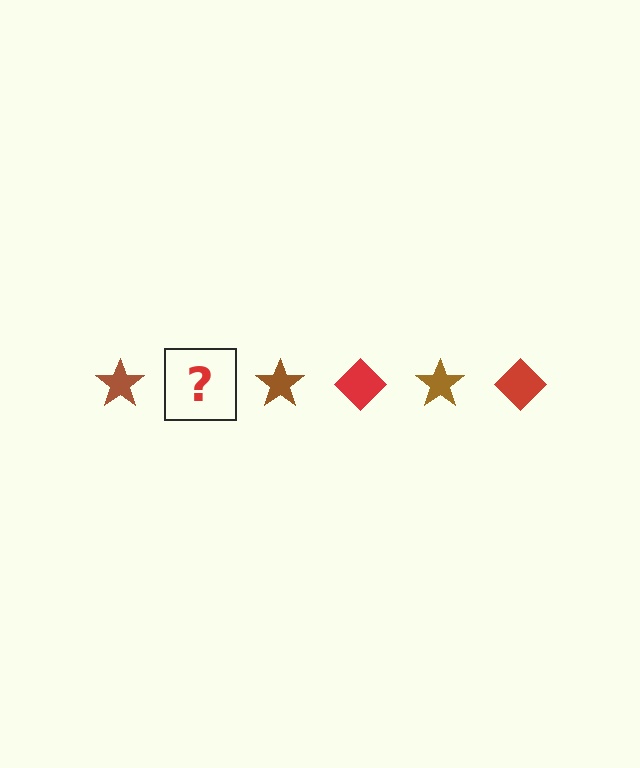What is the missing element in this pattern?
The missing element is a red diamond.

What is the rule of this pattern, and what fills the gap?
The rule is that the pattern alternates between brown star and red diamond. The gap should be filled with a red diamond.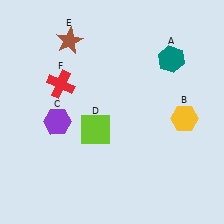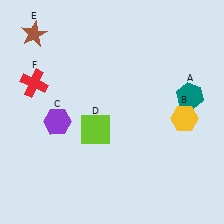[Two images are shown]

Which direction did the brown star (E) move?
The brown star (E) moved left.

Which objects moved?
The objects that moved are: the teal hexagon (A), the brown star (E), the red cross (F).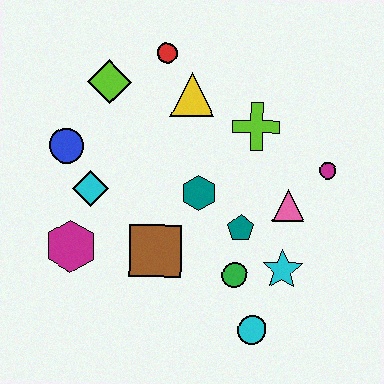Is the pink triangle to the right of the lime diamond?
Yes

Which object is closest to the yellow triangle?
The red circle is closest to the yellow triangle.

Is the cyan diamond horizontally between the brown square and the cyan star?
No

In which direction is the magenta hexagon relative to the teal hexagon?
The magenta hexagon is to the left of the teal hexagon.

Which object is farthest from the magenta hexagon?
The magenta circle is farthest from the magenta hexagon.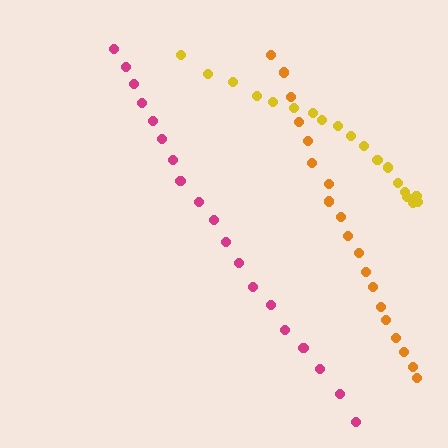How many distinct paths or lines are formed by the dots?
There are 3 distinct paths.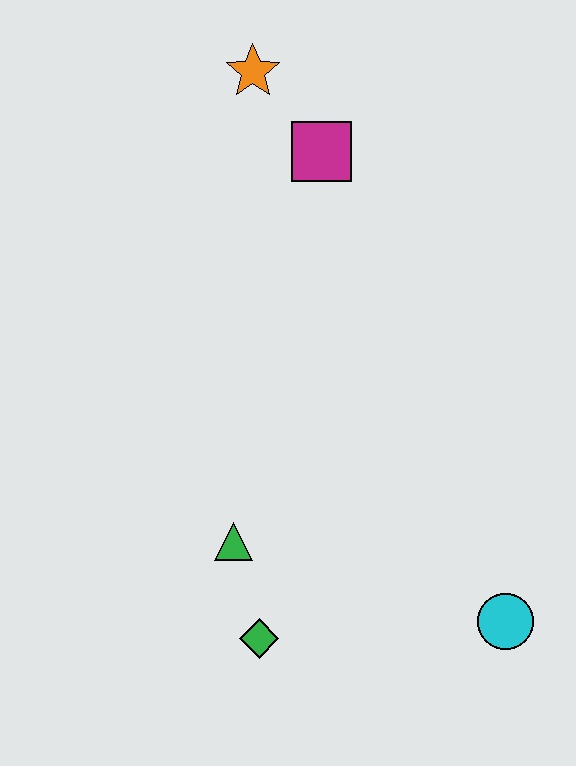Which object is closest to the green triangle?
The green diamond is closest to the green triangle.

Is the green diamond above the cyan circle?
No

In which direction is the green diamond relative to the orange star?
The green diamond is below the orange star.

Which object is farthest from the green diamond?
The orange star is farthest from the green diamond.